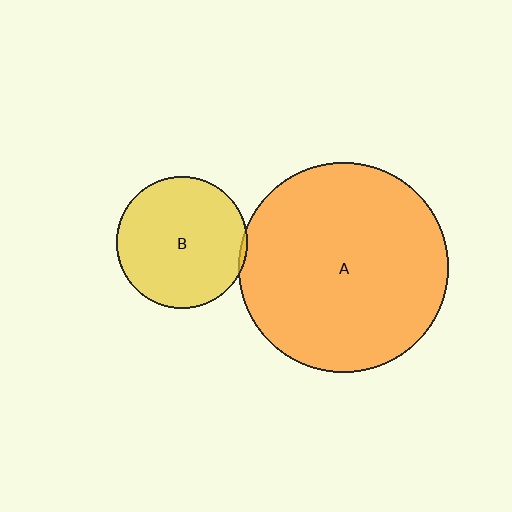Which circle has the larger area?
Circle A (orange).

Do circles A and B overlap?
Yes.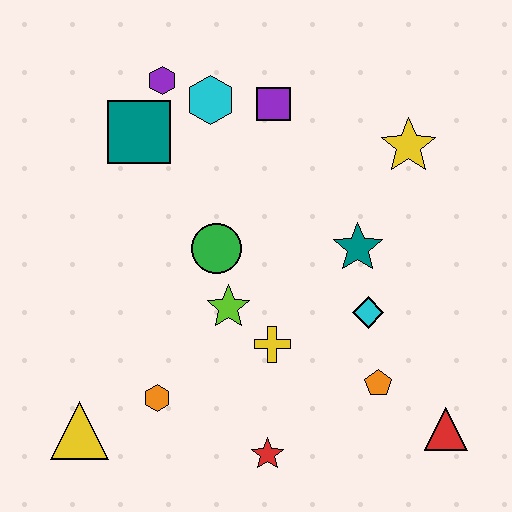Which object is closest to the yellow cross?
The lime star is closest to the yellow cross.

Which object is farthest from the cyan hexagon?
The red triangle is farthest from the cyan hexagon.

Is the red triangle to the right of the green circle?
Yes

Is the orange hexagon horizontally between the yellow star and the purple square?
No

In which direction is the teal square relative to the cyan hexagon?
The teal square is to the left of the cyan hexagon.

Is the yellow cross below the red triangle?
No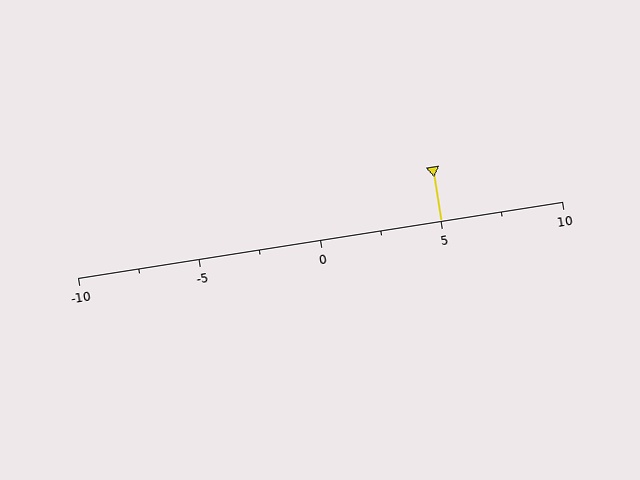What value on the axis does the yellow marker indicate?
The marker indicates approximately 5.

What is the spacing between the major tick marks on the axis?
The major ticks are spaced 5 apart.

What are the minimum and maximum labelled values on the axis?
The axis runs from -10 to 10.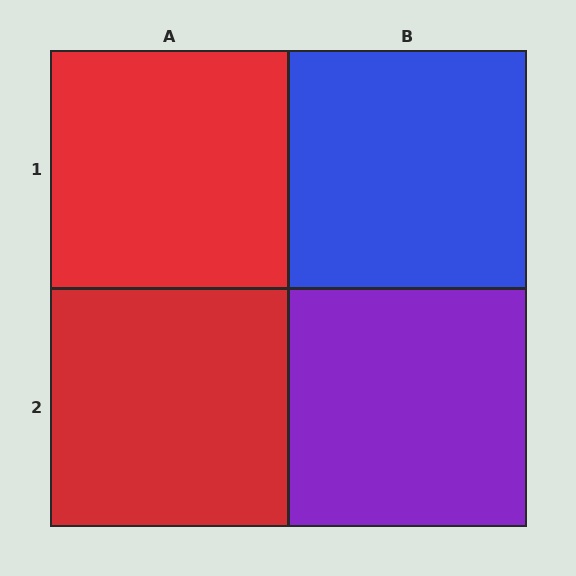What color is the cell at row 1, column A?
Red.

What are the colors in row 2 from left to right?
Red, purple.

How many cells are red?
2 cells are red.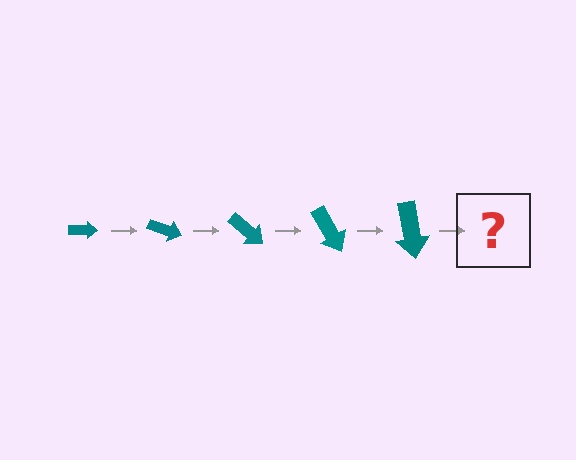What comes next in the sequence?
The next element should be an arrow, larger than the previous one and rotated 100 degrees from the start.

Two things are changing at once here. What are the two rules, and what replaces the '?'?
The two rules are that the arrow grows larger each step and it rotates 20 degrees each step. The '?' should be an arrow, larger than the previous one and rotated 100 degrees from the start.